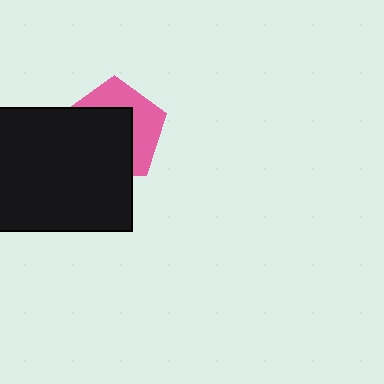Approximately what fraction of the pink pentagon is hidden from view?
Roughly 58% of the pink pentagon is hidden behind the black rectangle.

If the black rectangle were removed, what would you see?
You would see the complete pink pentagon.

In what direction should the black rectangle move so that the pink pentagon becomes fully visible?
The black rectangle should move toward the lower-left. That is the shortest direction to clear the overlap and leave the pink pentagon fully visible.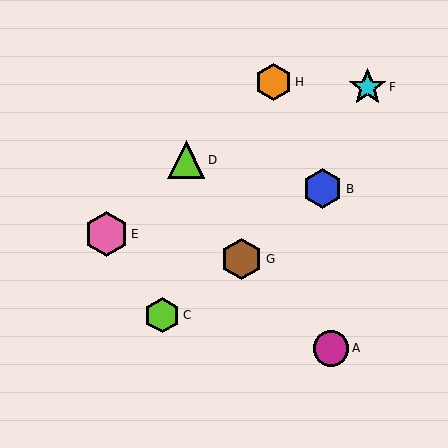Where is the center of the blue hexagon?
The center of the blue hexagon is at (323, 189).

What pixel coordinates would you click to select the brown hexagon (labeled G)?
Click at (242, 259) to select the brown hexagon G.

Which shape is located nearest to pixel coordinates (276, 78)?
The orange hexagon (labeled H) at (274, 82) is nearest to that location.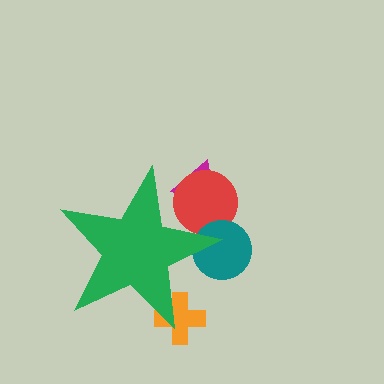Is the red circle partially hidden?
Yes, the red circle is partially hidden behind the green star.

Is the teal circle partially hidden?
Yes, the teal circle is partially hidden behind the green star.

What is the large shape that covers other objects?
A green star.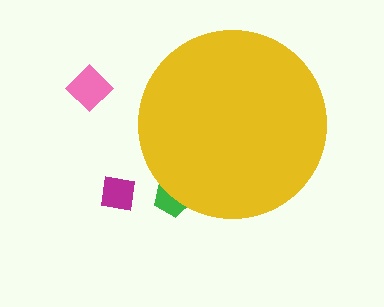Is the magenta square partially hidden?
No, the magenta square is fully visible.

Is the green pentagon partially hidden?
Yes, the green pentagon is partially hidden behind the yellow circle.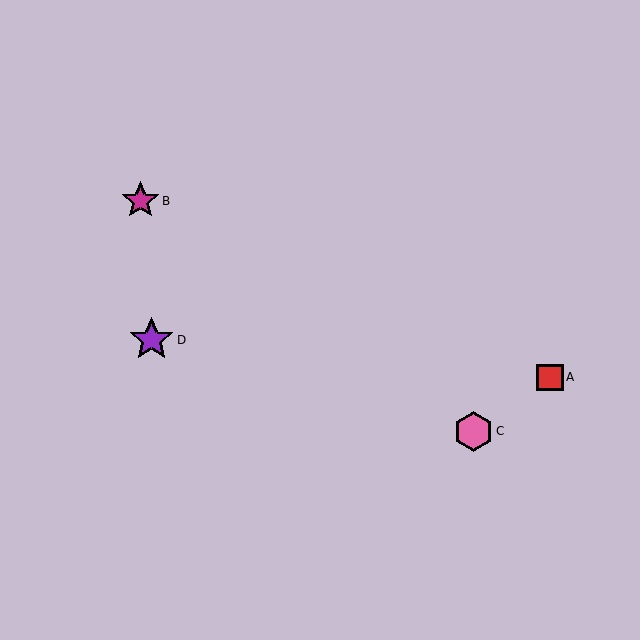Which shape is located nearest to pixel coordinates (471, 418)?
The pink hexagon (labeled C) at (473, 431) is nearest to that location.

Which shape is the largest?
The purple star (labeled D) is the largest.